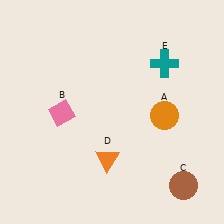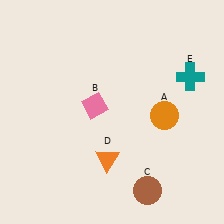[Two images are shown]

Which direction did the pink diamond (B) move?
The pink diamond (B) moved right.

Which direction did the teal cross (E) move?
The teal cross (E) moved right.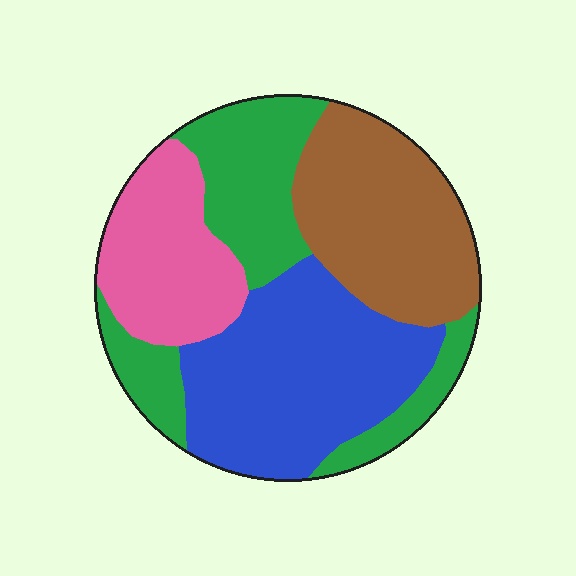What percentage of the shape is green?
Green takes up about one quarter (1/4) of the shape.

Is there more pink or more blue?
Blue.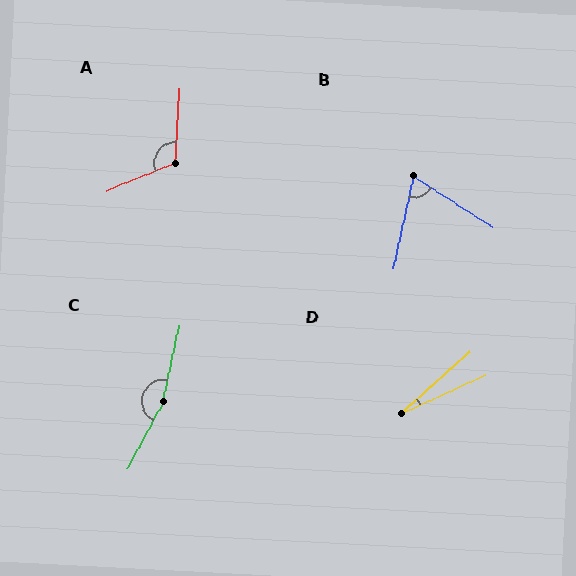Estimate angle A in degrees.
Approximately 115 degrees.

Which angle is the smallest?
D, at approximately 17 degrees.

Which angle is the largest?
C, at approximately 165 degrees.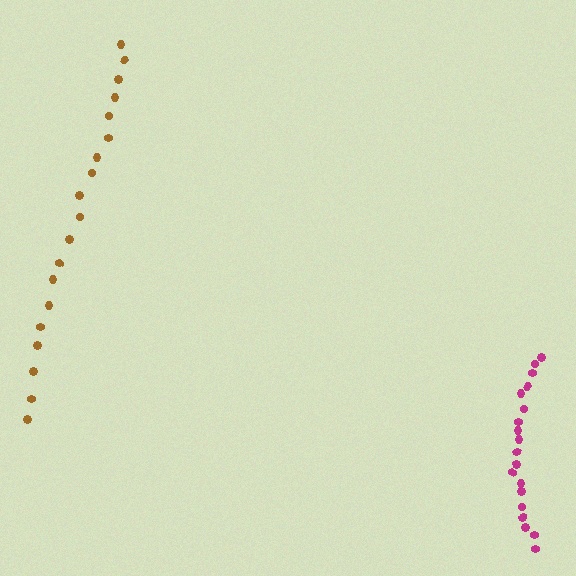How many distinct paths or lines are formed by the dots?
There are 2 distinct paths.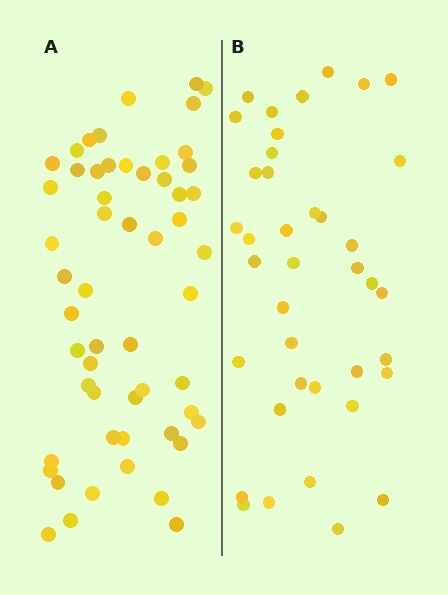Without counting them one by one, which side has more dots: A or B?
Region A (the left region) has more dots.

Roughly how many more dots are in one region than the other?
Region A has approximately 15 more dots than region B.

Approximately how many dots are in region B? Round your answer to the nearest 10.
About 40 dots. (The exact count is 39, which rounds to 40.)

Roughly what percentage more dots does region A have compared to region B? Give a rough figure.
About 40% more.